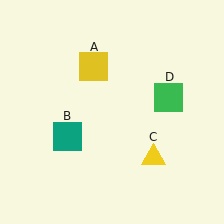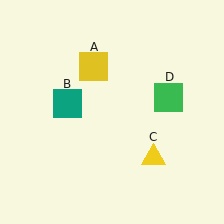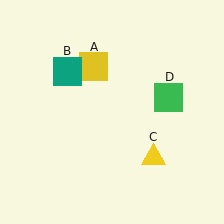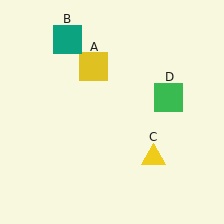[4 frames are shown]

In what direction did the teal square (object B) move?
The teal square (object B) moved up.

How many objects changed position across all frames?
1 object changed position: teal square (object B).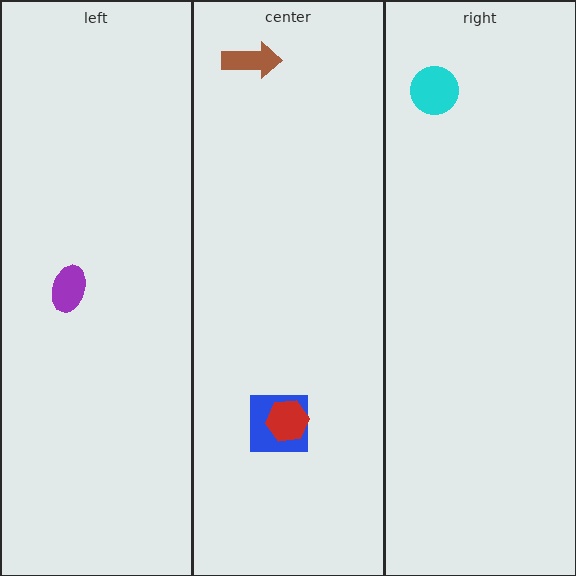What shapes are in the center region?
The blue square, the brown arrow, the red hexagon.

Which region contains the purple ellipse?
The left region.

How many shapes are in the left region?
1.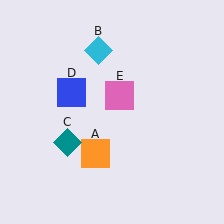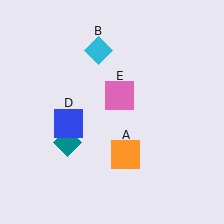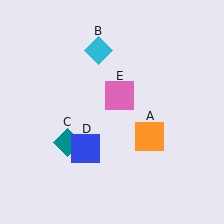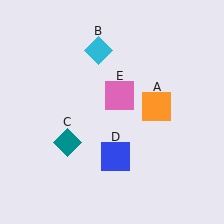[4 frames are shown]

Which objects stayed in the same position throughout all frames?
Cyan diamond (object B) and teal diamond (object C) and pink square (object E) remained stationary.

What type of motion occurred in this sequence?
The orange square (object A), blue square (object D) rotated counterclockwise around the center of the scene.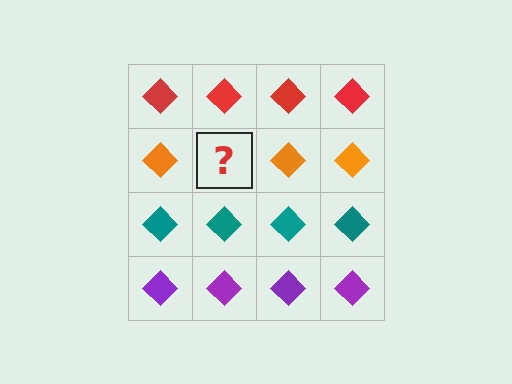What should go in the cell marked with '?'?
The missing cell should contain an orange diamond.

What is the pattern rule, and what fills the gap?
The rule is that each row has a consistent color. The gap should be filled with an orange diamond.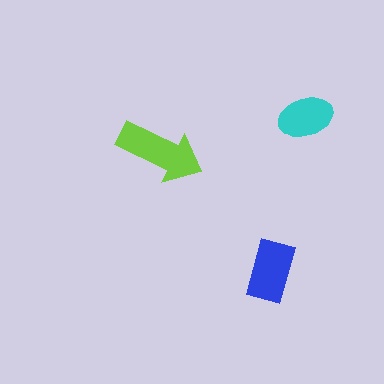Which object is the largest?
The lime arrow.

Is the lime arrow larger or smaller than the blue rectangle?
Larger.